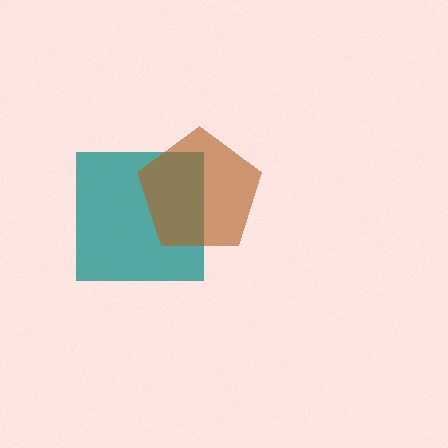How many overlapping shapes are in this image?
There are 2 overlapping shapes in the image.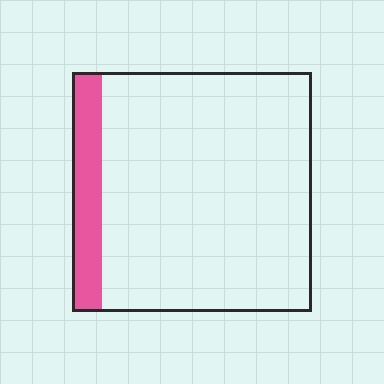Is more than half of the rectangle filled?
No.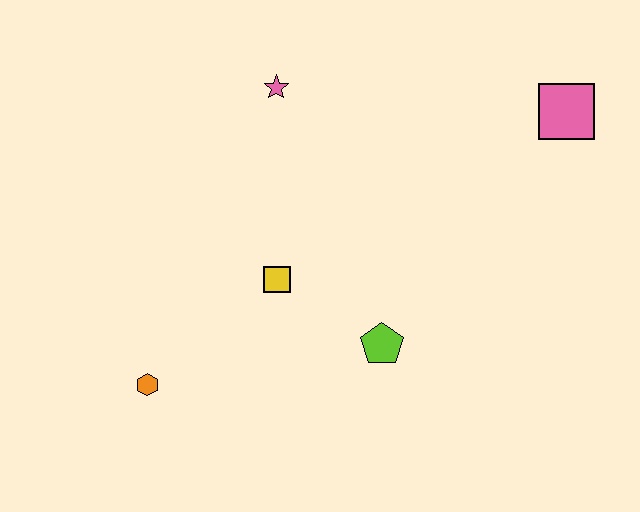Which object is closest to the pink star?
The yellow square is closest to the pink star.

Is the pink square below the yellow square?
No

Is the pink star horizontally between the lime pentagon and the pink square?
No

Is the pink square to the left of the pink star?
No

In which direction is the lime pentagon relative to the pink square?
The lime pentagon is below the pink square.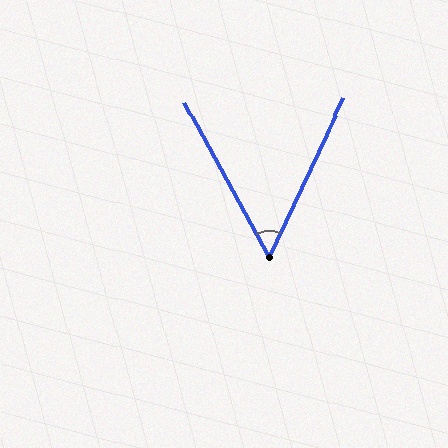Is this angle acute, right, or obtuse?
It is acute.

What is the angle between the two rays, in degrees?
Approximately 54 degrees.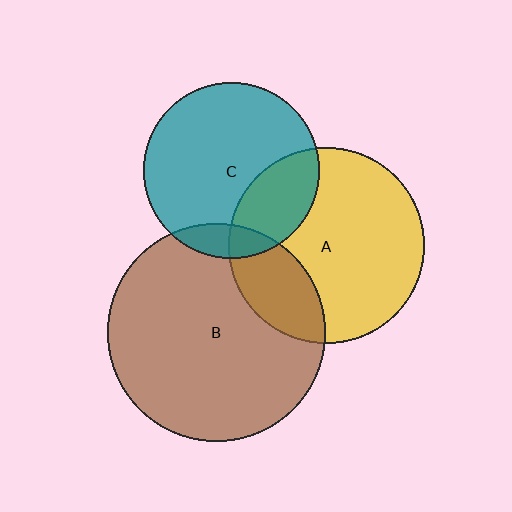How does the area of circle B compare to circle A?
Approximately 1.2 times.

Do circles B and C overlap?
Yes.